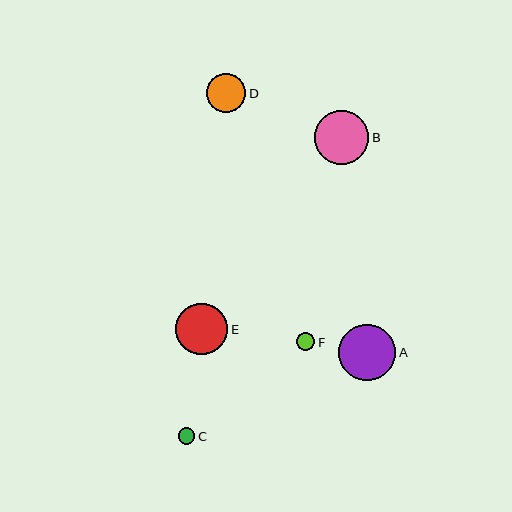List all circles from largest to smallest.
From largest to smallest: A, B, E, D, F, C.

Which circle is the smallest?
Circle C is the smallest with a size of approximately 16 pixels.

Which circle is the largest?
Circle A is the largest with a size of approximately 57 pixels.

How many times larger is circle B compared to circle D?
Circle B is approximately 1.4 times the size of circle D.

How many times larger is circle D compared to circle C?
Circle D is approximately 2.4 times the size of circle C.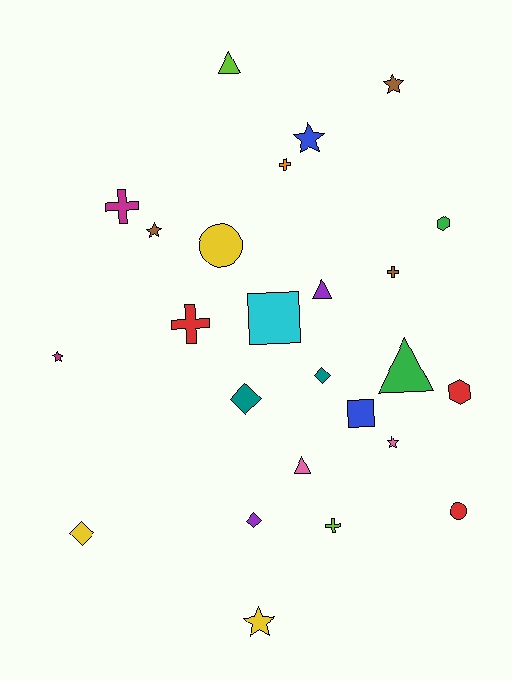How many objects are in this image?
There are 25 objects.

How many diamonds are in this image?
There are 4 diamonds.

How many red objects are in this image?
There are 3 red objects.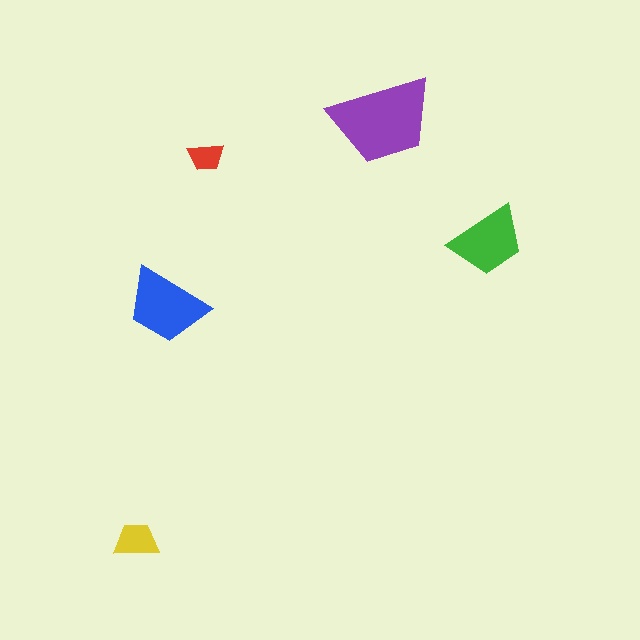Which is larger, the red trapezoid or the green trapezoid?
The green one.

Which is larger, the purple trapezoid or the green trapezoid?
The purple one.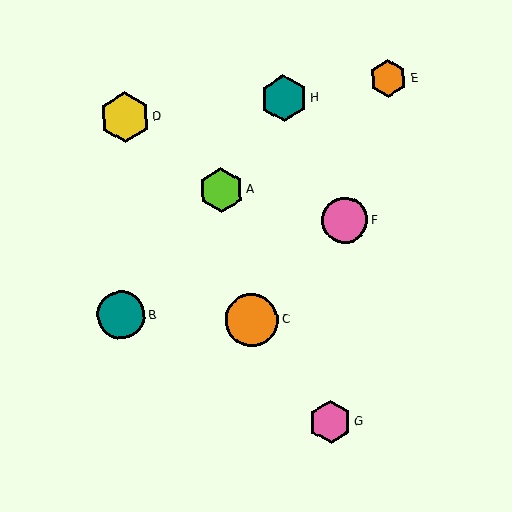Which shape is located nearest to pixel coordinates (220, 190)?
The lime hexagon (labeled A) at (221, 190) is nearest to that location.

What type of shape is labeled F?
Shape F is a pink circle.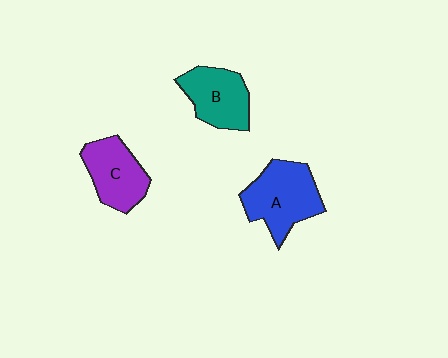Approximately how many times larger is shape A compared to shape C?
Approximately 1.3 times.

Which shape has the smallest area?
Shape C (purple).